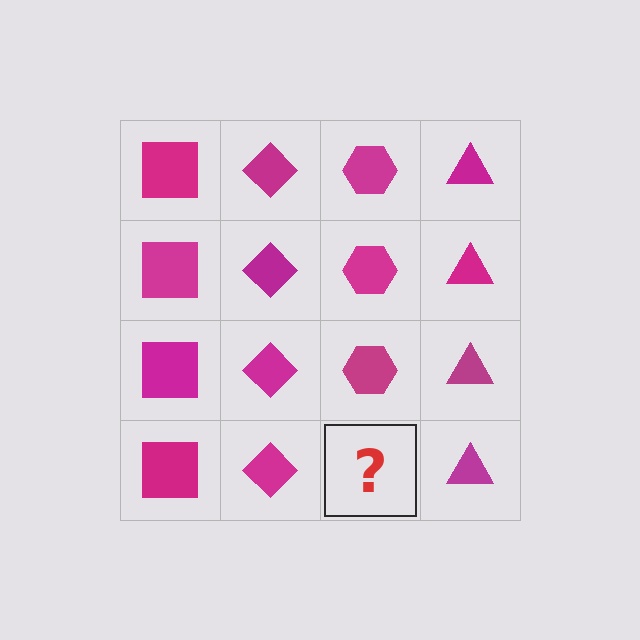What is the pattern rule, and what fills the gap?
The rule is that each column has a consistent shape. The gap should be filled with a magenta hexagon.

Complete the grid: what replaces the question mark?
The question mark should be replaced with a magenta hexagon.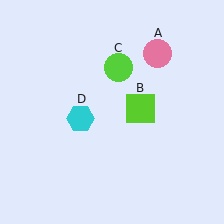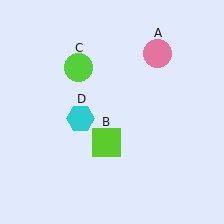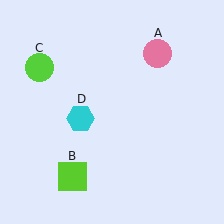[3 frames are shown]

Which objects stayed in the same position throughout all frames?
Pink circle (object A) and cyan hexagon (object D) remained stationary.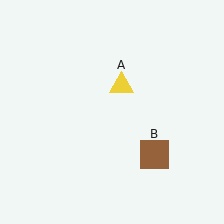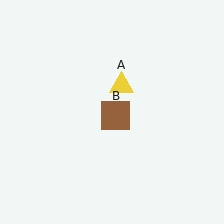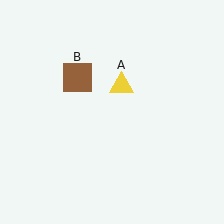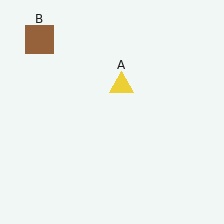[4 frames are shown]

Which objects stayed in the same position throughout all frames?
Yellow triangle (object A) remained stationary.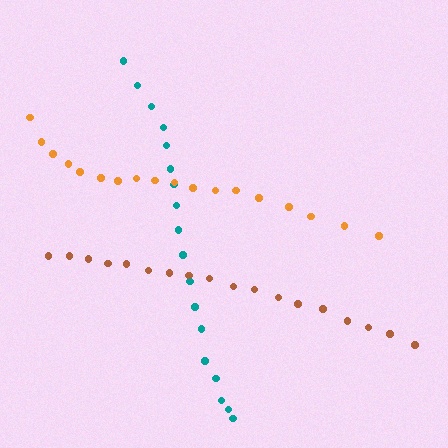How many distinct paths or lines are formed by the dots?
There are 3 distinct paths.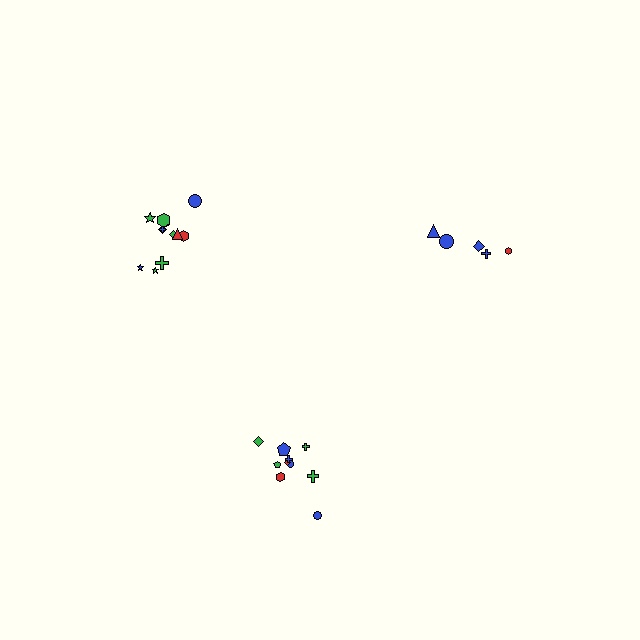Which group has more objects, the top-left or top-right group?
The top-left group.